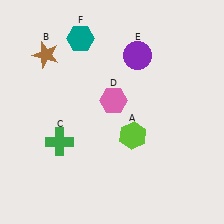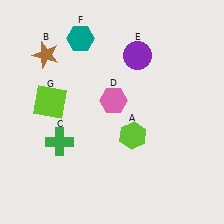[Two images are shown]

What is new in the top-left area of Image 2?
A lime square (G) was added in the top-left area of Image 2.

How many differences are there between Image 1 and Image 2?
There is 1 difference between the two images.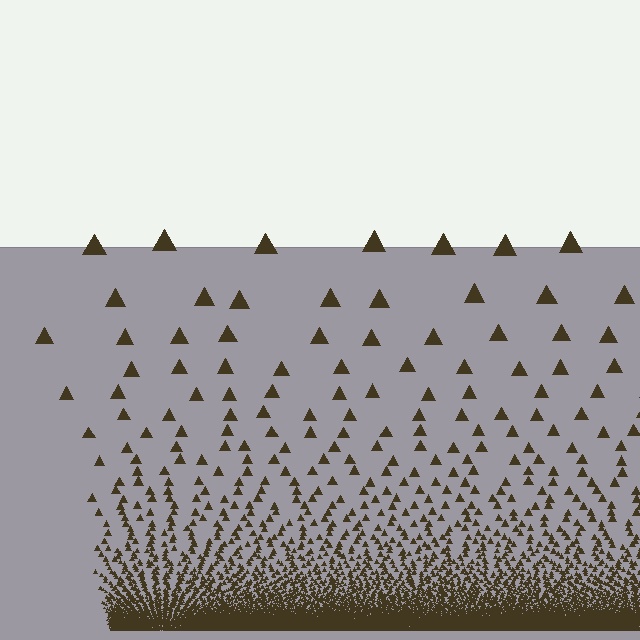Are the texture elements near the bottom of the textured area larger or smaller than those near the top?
Smaller. The gradient is inverted — elements near the bottom are smaller and denser.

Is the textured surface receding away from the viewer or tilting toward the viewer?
The surface appears to tilt toward the viewer. Texture elements get larger and sparser toward the top.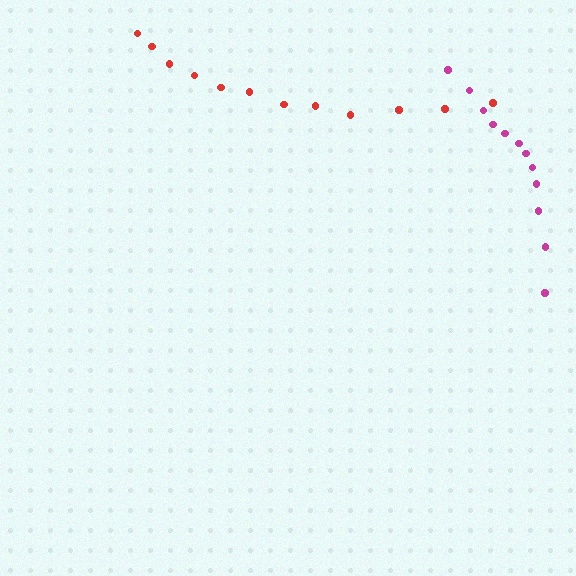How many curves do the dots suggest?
There are 2 distinct paths.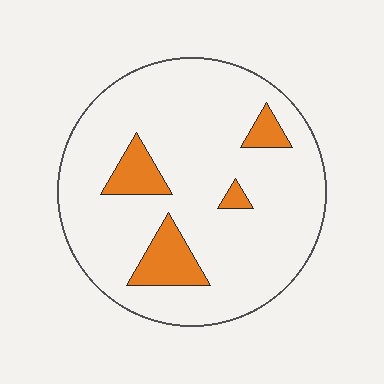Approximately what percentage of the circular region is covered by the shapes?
Approximately 15%.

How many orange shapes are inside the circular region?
4.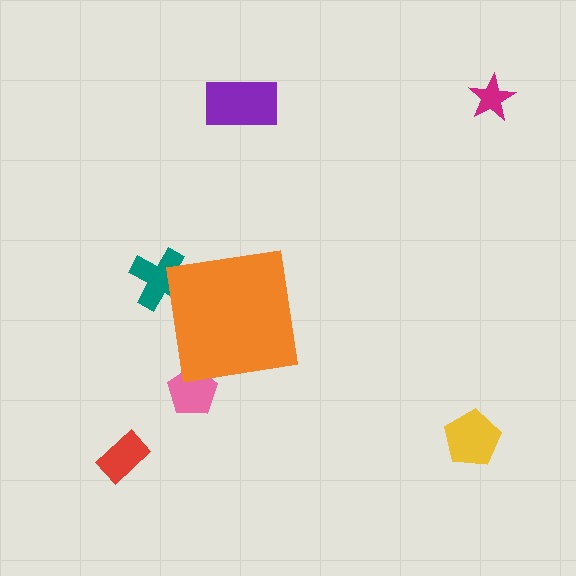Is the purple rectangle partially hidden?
No, the purple rectangle is fully visible.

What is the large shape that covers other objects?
An orange square.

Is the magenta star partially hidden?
No, the magenta star is fully visible.